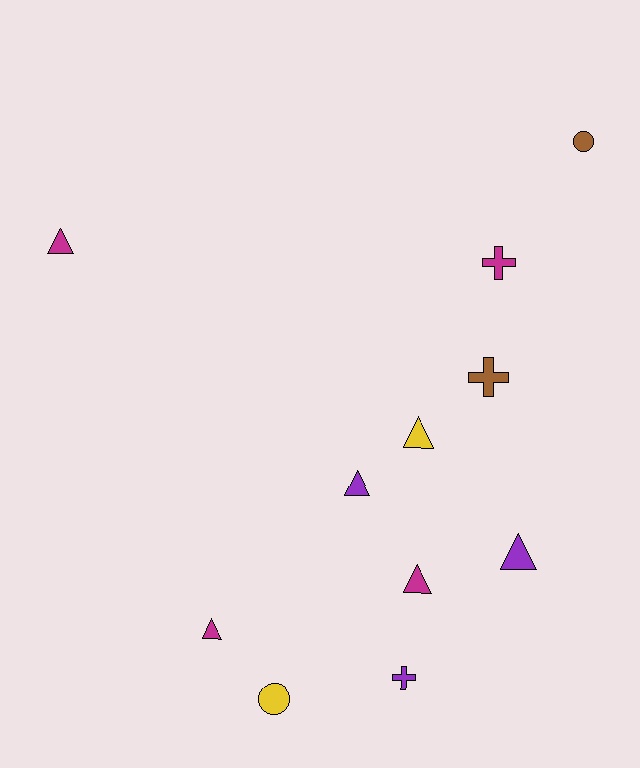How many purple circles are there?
There are no purple circles.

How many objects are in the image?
There are 11 objects.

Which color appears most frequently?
Magenta, with 4 objects.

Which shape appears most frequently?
Triangle, with 6 objects.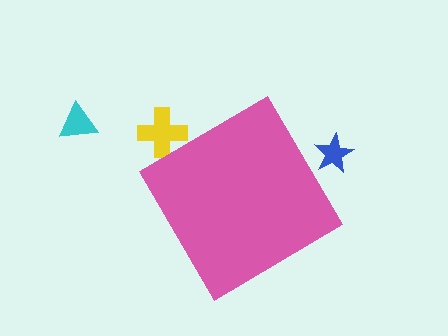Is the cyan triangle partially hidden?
No, the cyan triangle is fully visible.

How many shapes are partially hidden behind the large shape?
2 shapes are partially hidden.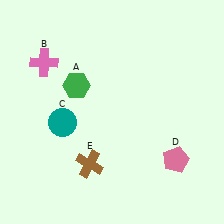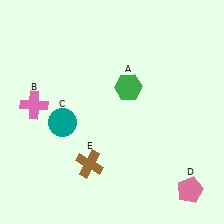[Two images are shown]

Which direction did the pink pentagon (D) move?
The pink pentagon (D) moved down.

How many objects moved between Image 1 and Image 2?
3 objects moved between the two images.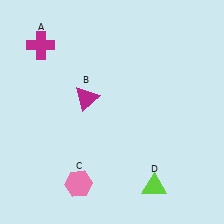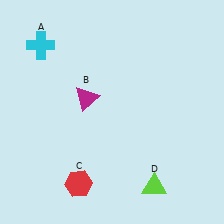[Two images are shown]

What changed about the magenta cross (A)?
In Image 1, A is magenta. In Image 2, it changed to cyan.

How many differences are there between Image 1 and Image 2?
There are 2 differences between the two images.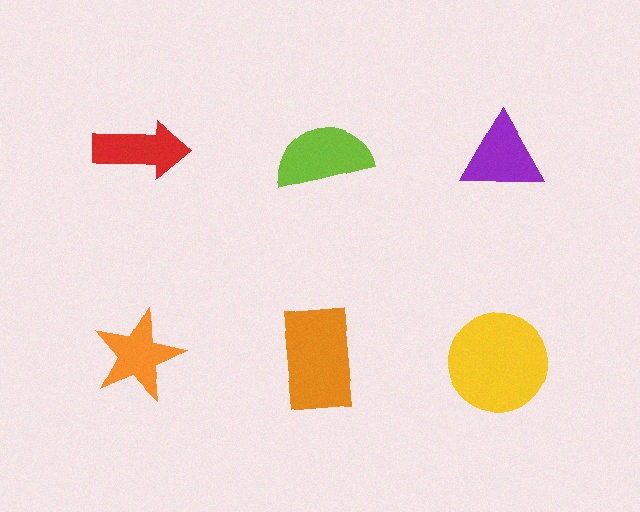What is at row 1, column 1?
A red arrow.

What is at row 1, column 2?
A lime semicircle.